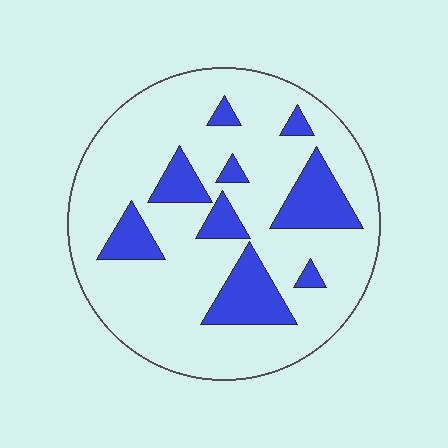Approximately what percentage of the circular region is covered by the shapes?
Approximately 20%.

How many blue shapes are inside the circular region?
9.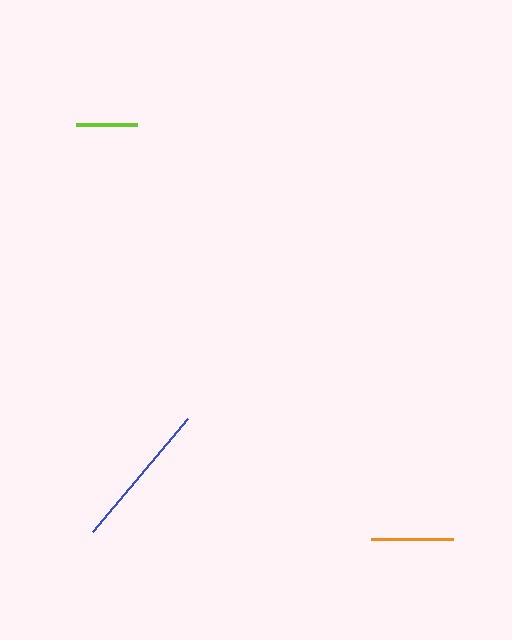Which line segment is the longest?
The blue line is the longest at approximately 147 pixels.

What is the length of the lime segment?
The lime segment is approximately 61 pixels long.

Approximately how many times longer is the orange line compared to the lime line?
The orange line is approximately 1.4 times the length of the lime line.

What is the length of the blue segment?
The blue segment is approximately 147 pixels long.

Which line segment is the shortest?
The lime line is the shortest at approximately 61 pixels.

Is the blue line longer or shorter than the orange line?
The blue line is longer than the orange line.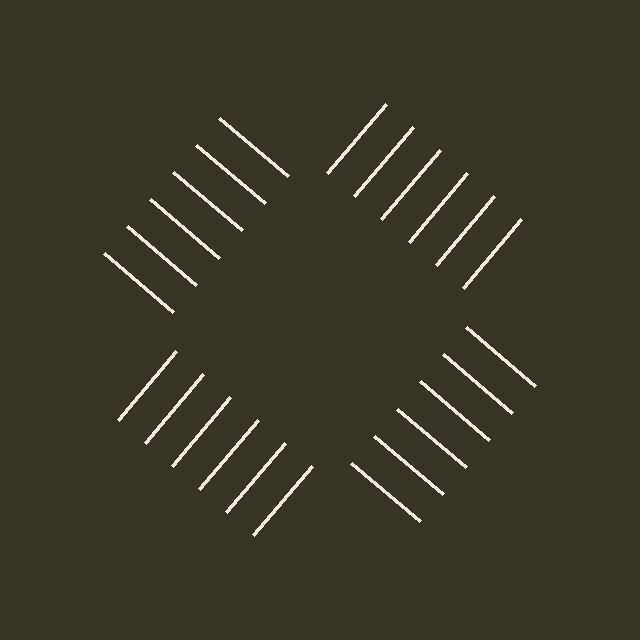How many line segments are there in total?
24 — 6 along each of the 4 edges.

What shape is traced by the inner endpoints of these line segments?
An illusory square — the line segments terminate on its edges but no continuous stroke is drawn.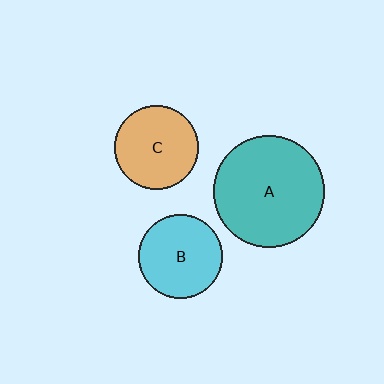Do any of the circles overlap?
No, none of the circles overlap.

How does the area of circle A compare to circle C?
Approximately 1.8 times.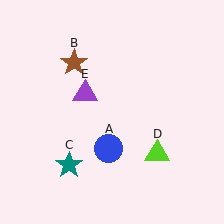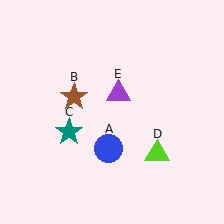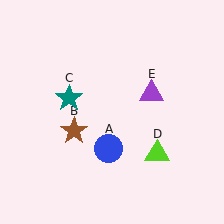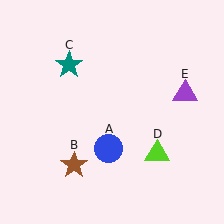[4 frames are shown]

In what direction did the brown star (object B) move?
The brown star (object B) moved down.